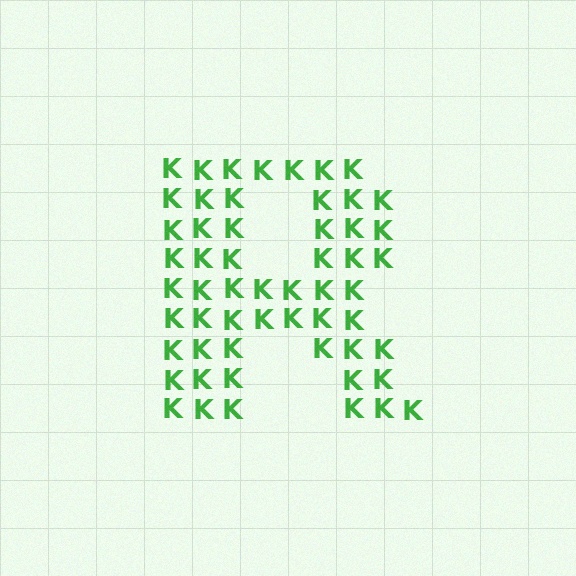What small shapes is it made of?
It is made of small letter K's.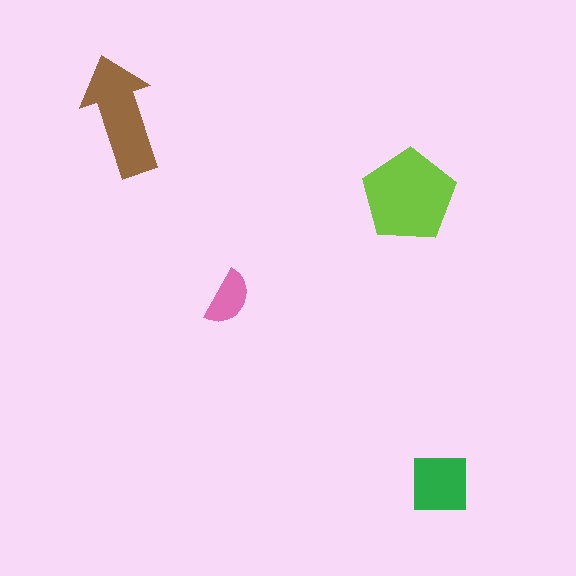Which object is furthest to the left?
The brown arrow is leftmost.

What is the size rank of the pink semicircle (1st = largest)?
4th.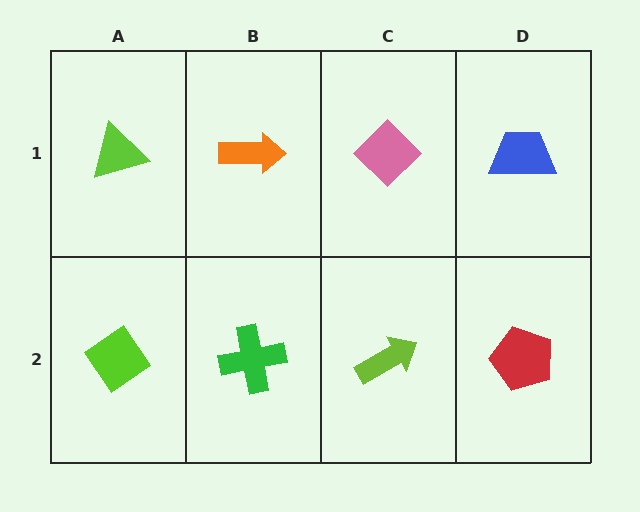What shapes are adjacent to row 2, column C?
A pink diamond (row 1, column C), a green cross (row 2, column B), a red pentagon (row 2, column D).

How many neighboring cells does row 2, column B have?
3.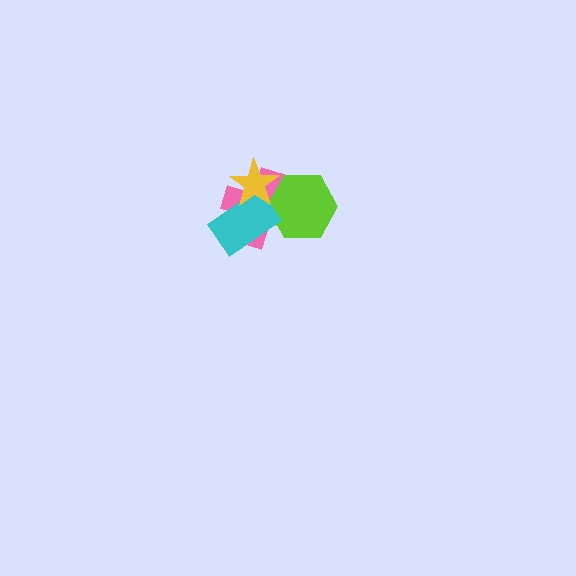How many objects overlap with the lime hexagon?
3 objects overlap with the lime hexagon.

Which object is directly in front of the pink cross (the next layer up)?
The lime hexagon is directly in front of the pink cross.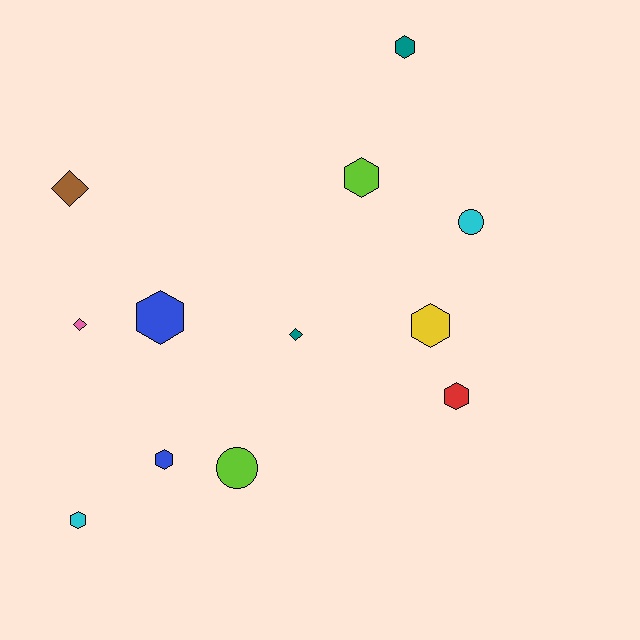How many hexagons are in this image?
There are 7 hexagons.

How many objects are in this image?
There are 12 objects.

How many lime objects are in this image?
There are 2 lime objects.